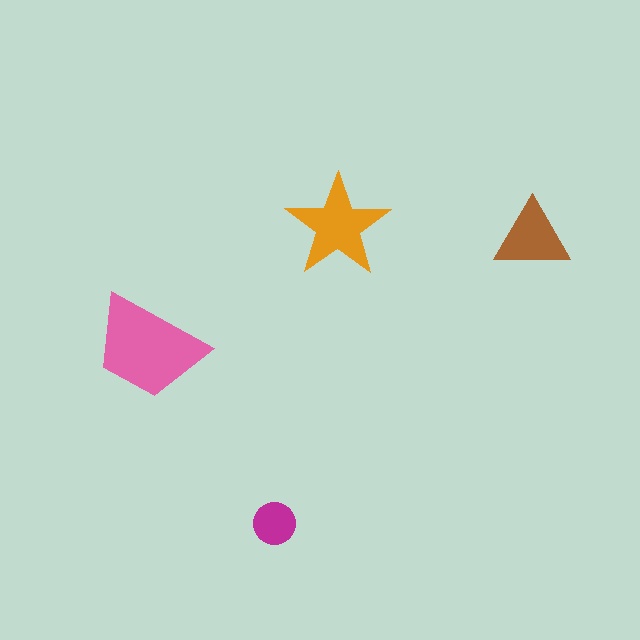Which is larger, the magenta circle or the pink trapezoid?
The pink trapezoid.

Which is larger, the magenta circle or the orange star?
The orange star.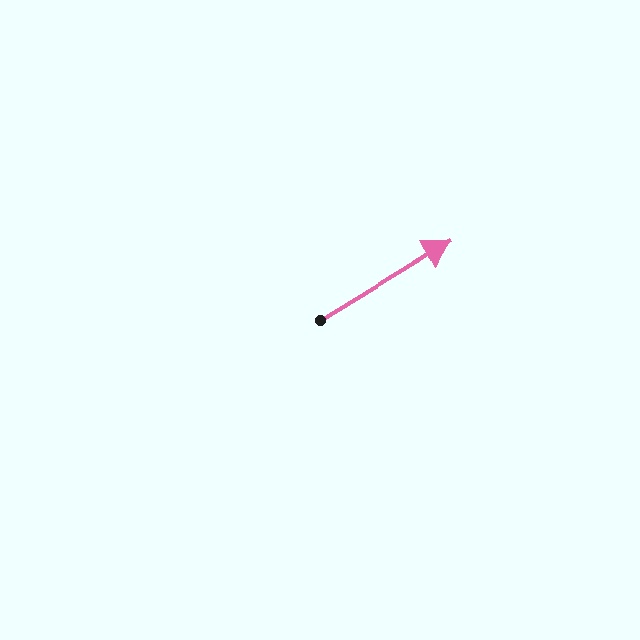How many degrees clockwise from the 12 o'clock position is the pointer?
Approximately 59 degrees.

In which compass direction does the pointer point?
Northeast.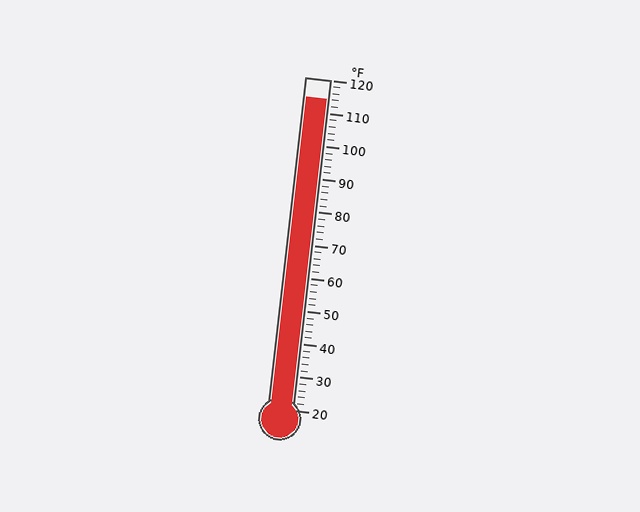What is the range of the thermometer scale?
The thermometer scale ranges from 20°F to 120°F.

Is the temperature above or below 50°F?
The temperature is above 50°F.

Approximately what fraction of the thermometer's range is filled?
The thermometer is filled to approximately 95% of its range.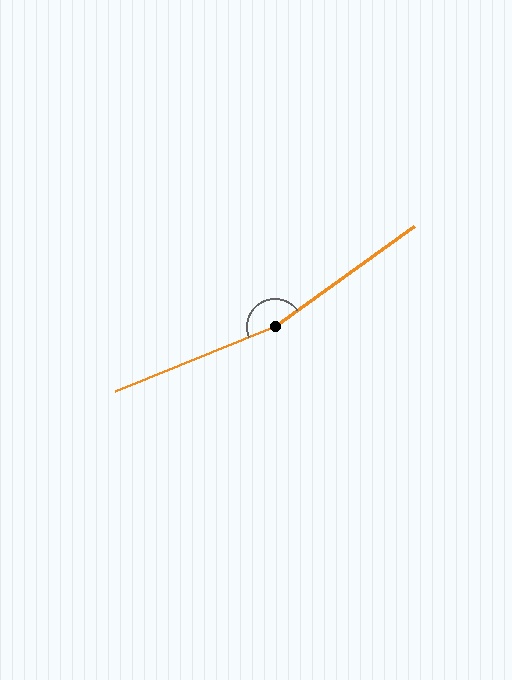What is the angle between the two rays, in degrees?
Approximately 166 degrees.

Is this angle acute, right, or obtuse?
It is obtuse.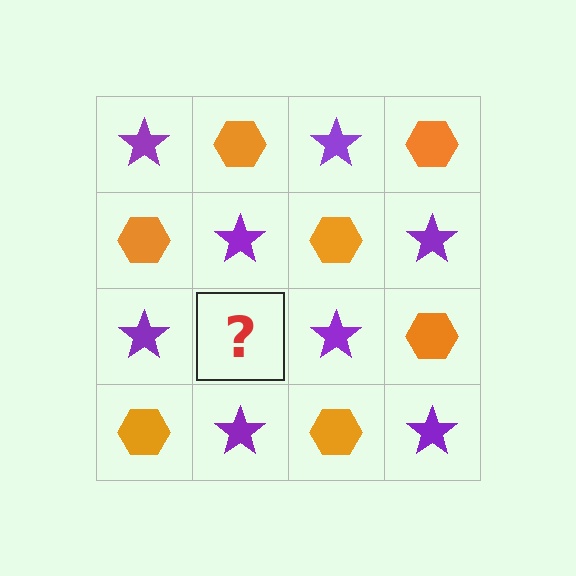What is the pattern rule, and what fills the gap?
The rule is that it alternates purple star and orange hexagon in a checkerboard pattern. The gap should be filled with an orange hexagon.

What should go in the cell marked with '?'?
The missing cell should contain an orange hexagon.